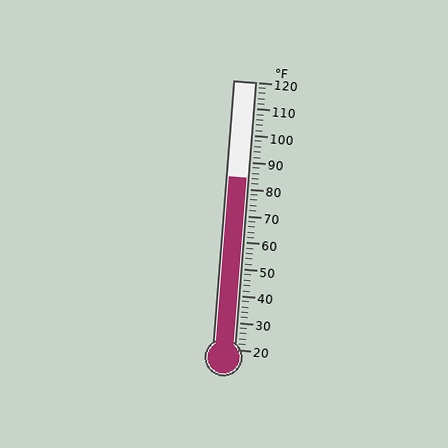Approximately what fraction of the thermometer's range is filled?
The thermometer is filled to approximately 65% of its range.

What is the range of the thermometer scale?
The thermometer scale ranges from 20°F to 120°F.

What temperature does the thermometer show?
The thermometer shows approximately 84°F.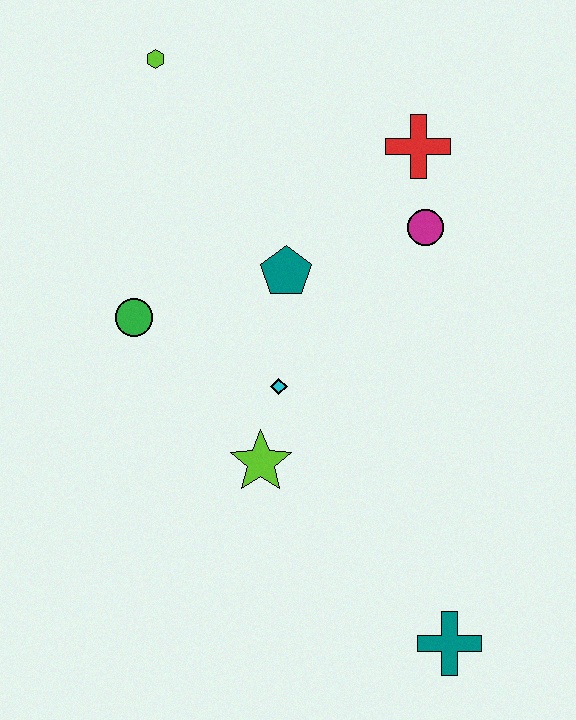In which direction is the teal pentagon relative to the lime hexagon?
The teal pentagon is below the lime hexagon.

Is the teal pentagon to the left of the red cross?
Yes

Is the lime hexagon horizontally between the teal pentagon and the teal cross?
No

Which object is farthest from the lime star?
The lime hexagon is farthest from the lime star.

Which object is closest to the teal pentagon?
The cyan diamond is closest to the teal pentagon.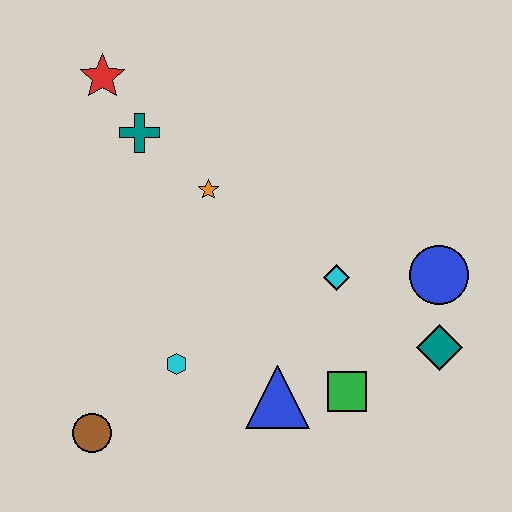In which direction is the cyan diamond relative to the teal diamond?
The cyan diamond is to the left of the teal diamond.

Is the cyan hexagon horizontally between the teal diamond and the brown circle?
Yes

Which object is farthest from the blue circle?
The red star is farthest from the blue circle.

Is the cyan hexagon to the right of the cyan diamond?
No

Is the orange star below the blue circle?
No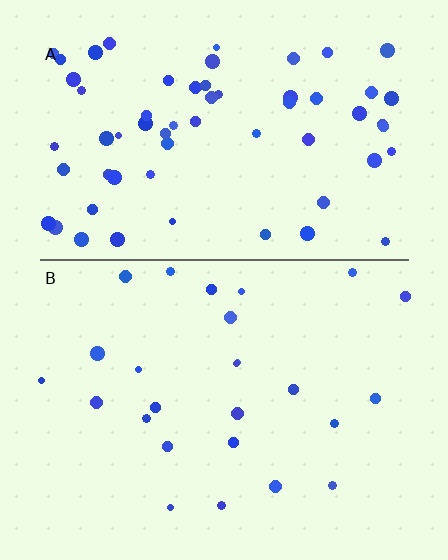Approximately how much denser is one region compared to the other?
Approximately 2.4× — region A over region B.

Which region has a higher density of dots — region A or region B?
A (the top).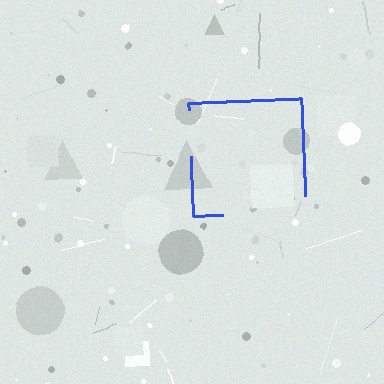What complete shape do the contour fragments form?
The contour fragments form a square.